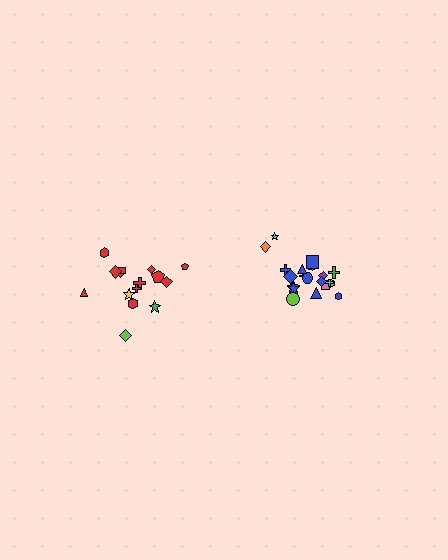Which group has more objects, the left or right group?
The right group.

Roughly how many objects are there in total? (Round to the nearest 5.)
Roughly 35 objects in total.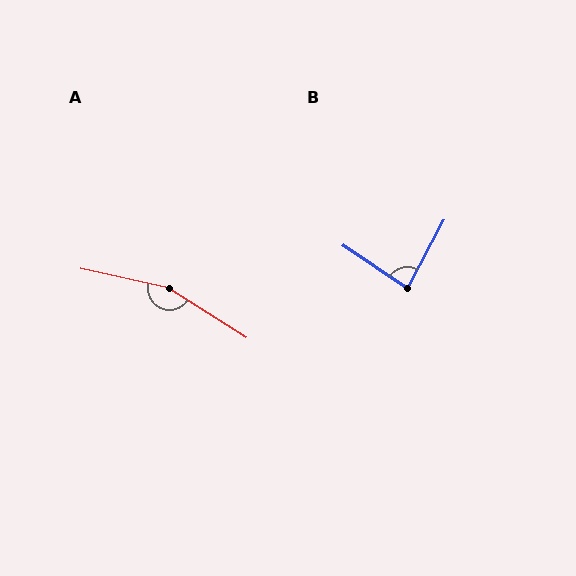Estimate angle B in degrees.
Approximately 84 degrees.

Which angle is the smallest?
B, at approximately 84 degrees.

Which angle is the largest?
A, at approximately 160 degrees.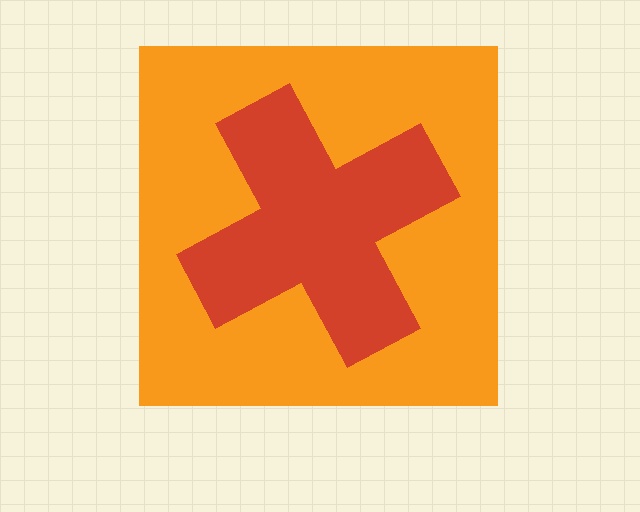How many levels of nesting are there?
2.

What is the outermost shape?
The orange square.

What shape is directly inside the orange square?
The red cross.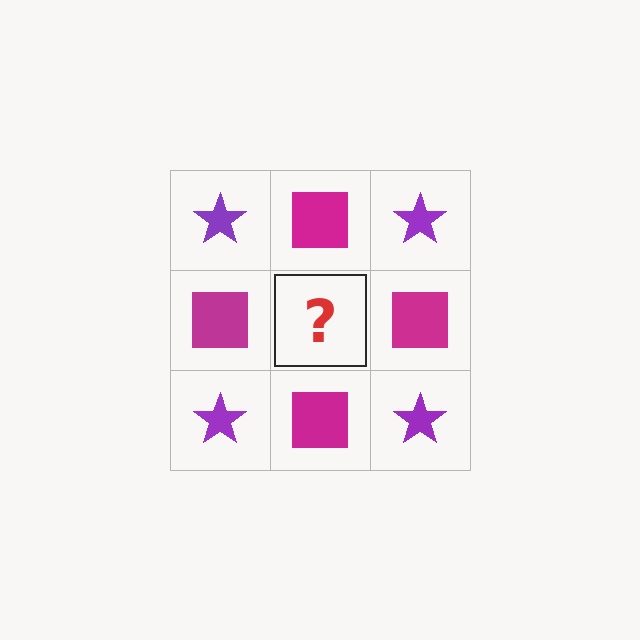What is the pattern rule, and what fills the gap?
The rule is that it alternates purple star and magenta square in a checkerboard pattern. The gap should be filled with a purple star.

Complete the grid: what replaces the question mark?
The question mark should be replaced with a purple star.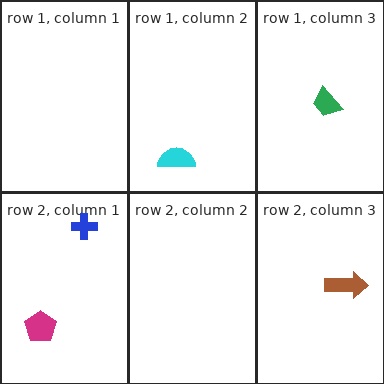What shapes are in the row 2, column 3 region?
The brown arrow.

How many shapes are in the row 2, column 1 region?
2.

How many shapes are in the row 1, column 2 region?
1.